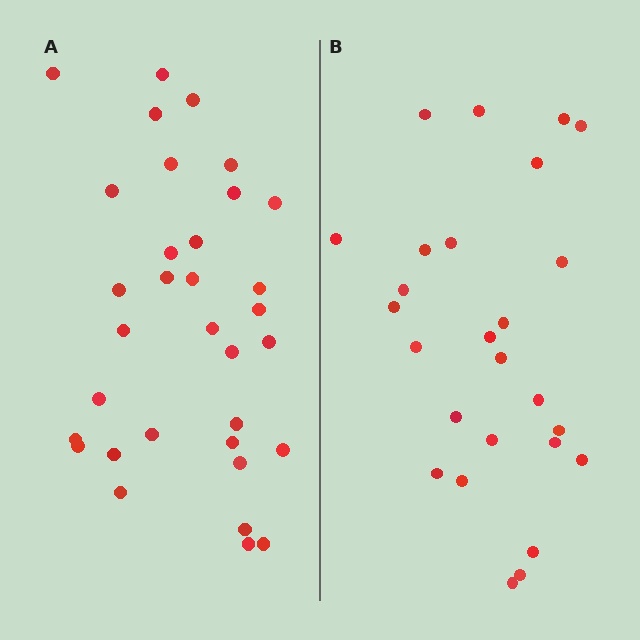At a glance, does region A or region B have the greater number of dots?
Region A (the left region) has more dots.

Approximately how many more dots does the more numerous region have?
Region A has roughly 8 or so more dots than region B.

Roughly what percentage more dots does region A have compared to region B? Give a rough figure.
About 25% more.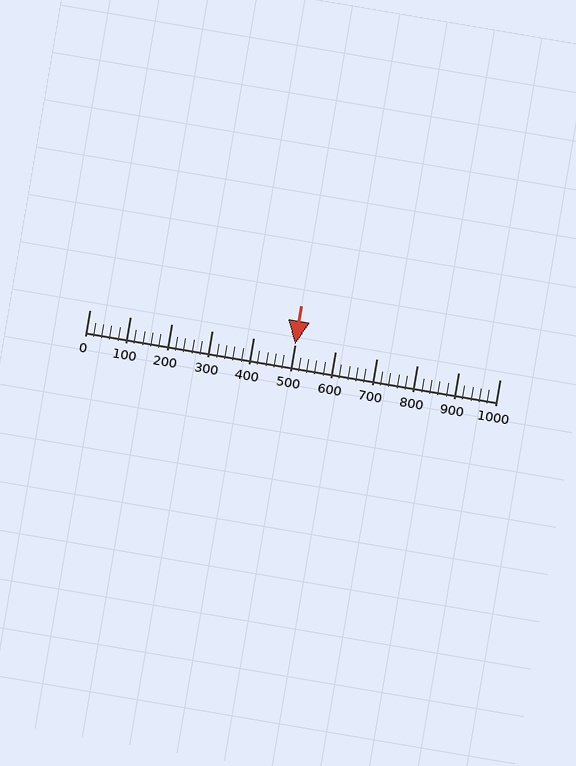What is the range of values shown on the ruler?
The ruler shows values from 0 to 1000.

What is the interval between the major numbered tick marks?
The major tick marks are spaced 100 units apart.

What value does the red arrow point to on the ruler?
The red arrow points to approximately 500.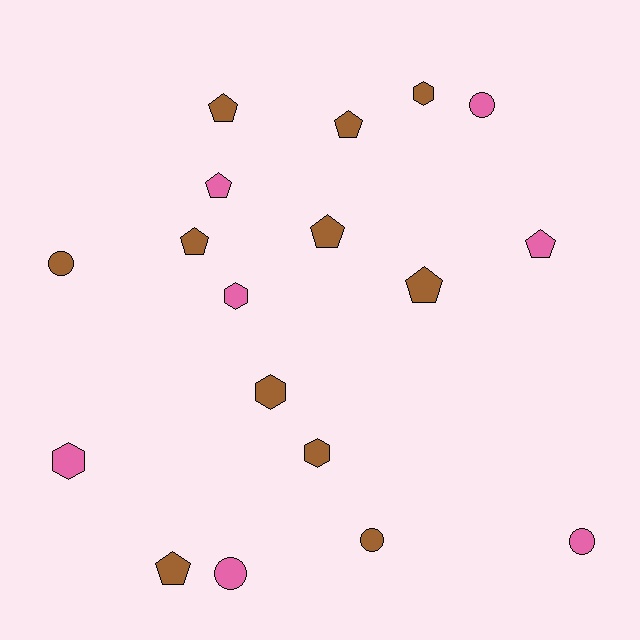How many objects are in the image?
There are 18 objects.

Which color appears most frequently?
Brown, with 11 objects.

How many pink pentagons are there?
There are 2 pink pentagons.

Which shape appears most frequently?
Pentagon, with 8 objects.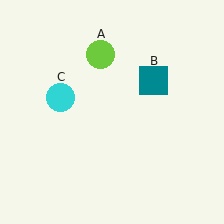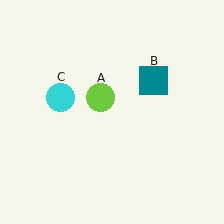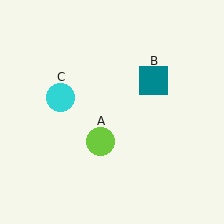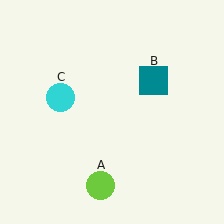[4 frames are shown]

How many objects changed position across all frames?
1 object changed position: lime circle (object A).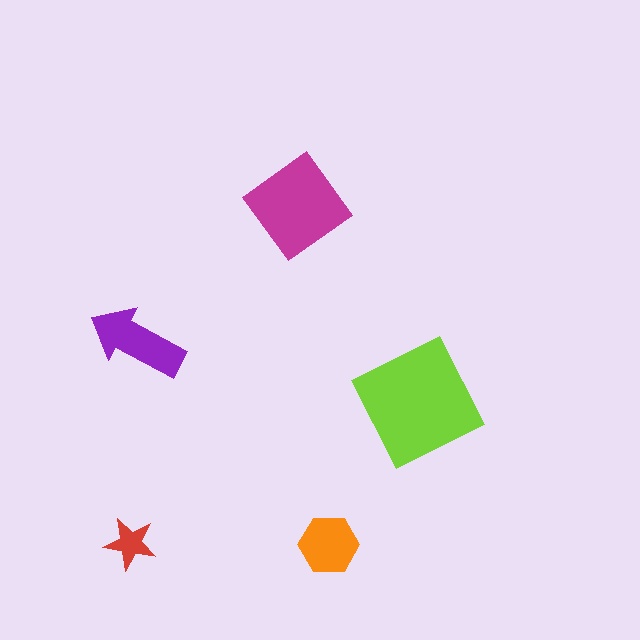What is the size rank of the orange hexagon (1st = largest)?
4th.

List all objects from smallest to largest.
The red star, the orange hexagon, the purple arrow, the magenta diamond, the lime square.